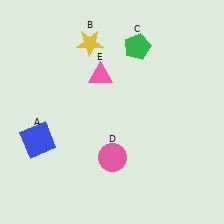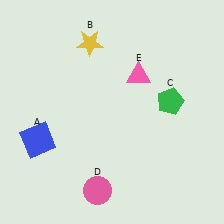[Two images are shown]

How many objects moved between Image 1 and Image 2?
3 objects moved between the two images.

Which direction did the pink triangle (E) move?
The pink triangle (E) moved right.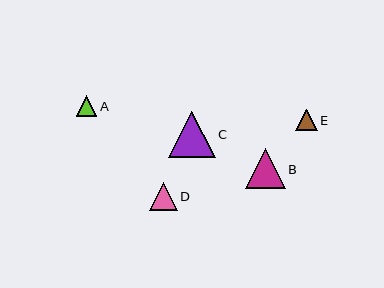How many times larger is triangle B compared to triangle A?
Triangle B is approximately 2.0 times the size of triangle A.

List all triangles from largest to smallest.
From largest to smallest: C, B, D, E, A.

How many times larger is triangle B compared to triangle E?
Triangle B is approximately 1.9 times the size of triangle E.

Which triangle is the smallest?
Triangle A is the smallest with a size of approximately 20 pixels.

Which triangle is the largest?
Triangle C is the largest with a size of approximately 46 pixels.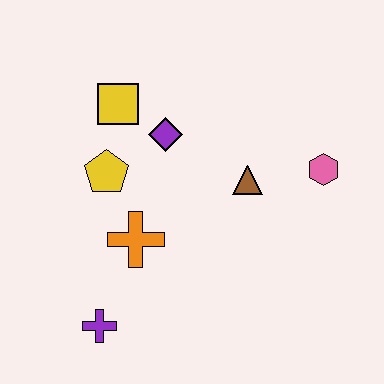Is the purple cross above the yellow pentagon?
No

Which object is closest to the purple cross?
The orange cross is closest to the purple cross.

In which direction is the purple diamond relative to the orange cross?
The purple diamond is above the orange cross.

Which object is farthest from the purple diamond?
The purple cross is farthest from the purple diamond.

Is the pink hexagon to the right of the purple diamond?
Yes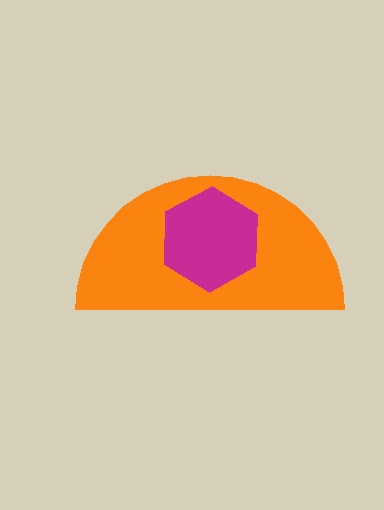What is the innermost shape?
The magenta hexagon.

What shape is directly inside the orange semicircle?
The magenta hexagon.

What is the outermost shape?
The orange semicircle.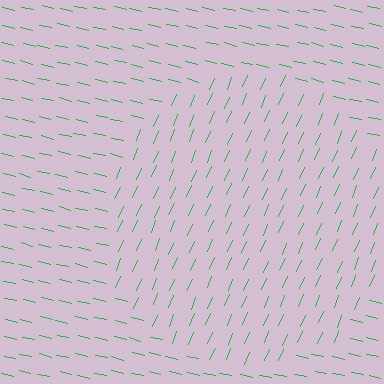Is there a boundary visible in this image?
Yes, there is a texture boundary formed by a change in line orientation.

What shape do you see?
I see a circle.